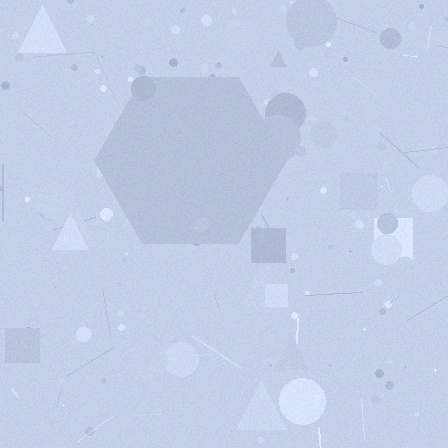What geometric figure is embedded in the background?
A hexagon is embedded in the background.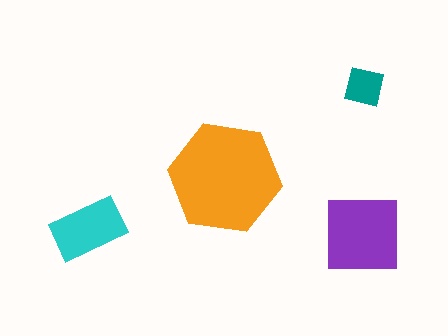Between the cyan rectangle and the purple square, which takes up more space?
The purple square.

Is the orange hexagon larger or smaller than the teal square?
Larger.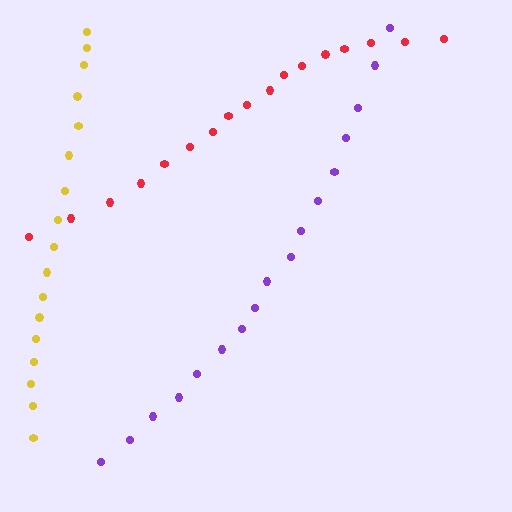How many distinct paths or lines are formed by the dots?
There are 3 distinct paths.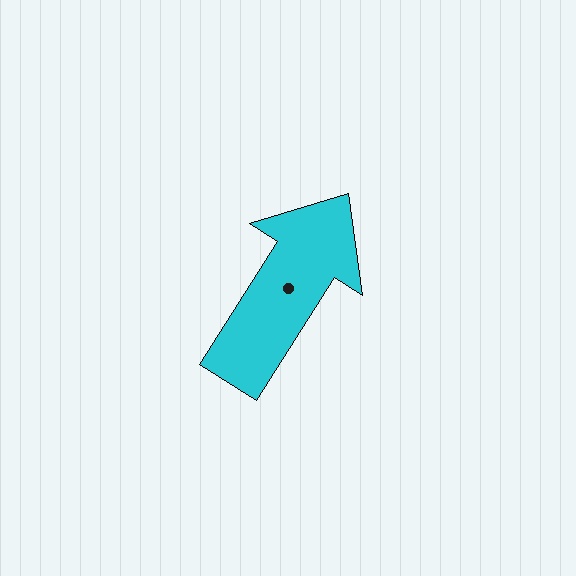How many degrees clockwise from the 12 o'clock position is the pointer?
Approximately 32 degrees.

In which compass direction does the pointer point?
Northeast.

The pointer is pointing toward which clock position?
Roughly 1 o'clock.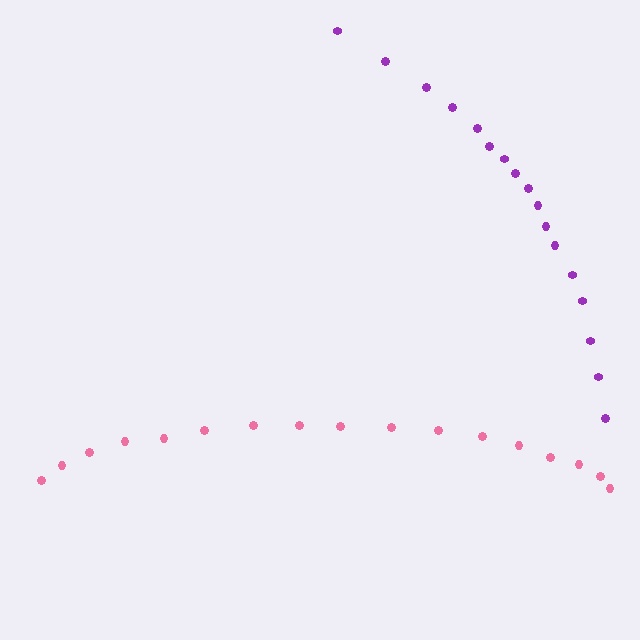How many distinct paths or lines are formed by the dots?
There are 2 distinct paths.